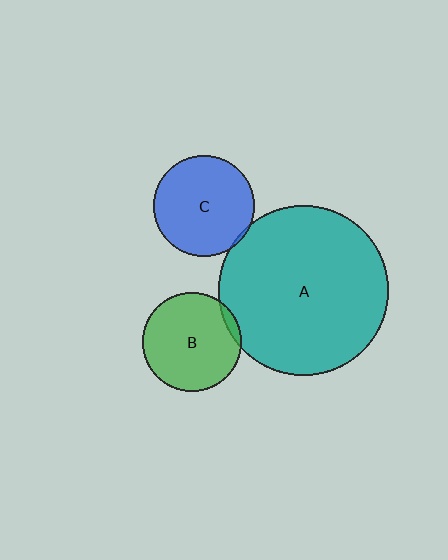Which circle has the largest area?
Circle A (teal).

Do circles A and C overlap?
Yes.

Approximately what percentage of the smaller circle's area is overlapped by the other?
Approximately 5%.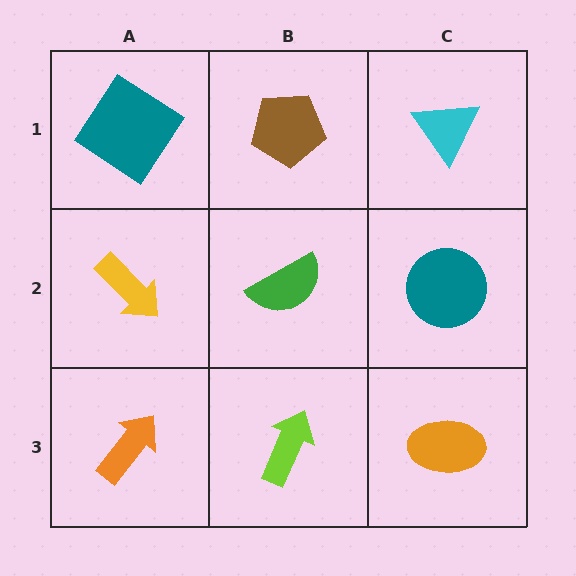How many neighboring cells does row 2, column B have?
4.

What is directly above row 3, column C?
A teal circle.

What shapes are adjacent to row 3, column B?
A green semicircle (row 2, column B), an orange arrow (row 3, column A), an orange ellipse (row 3, column C).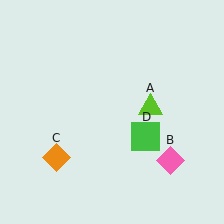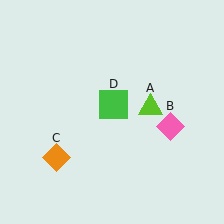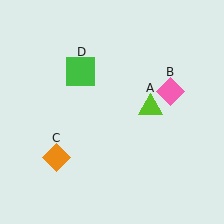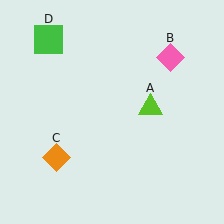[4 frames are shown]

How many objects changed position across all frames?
2 objects changed position: pink diamond (object B), green square (object D).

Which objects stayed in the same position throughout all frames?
Lime triangle (object A) and orange diamond (object C) remained stationary.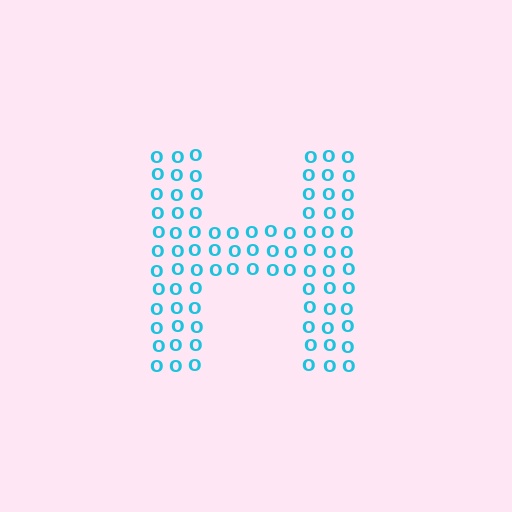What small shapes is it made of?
It is made of small letter O's.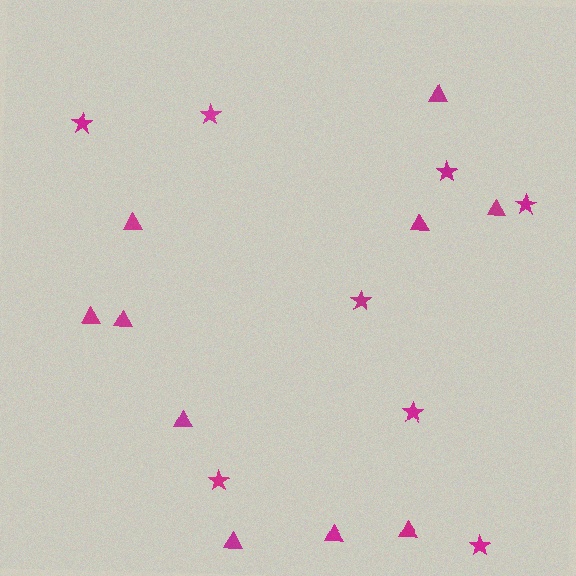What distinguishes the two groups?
There are 2 groups: one group of stars (8) and one group of triangles (10).